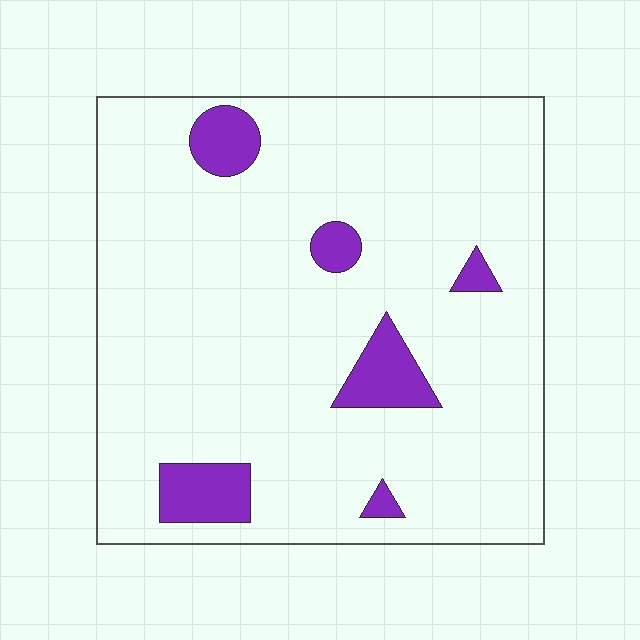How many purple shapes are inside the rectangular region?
6.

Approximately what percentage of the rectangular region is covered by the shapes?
Approximately 10%.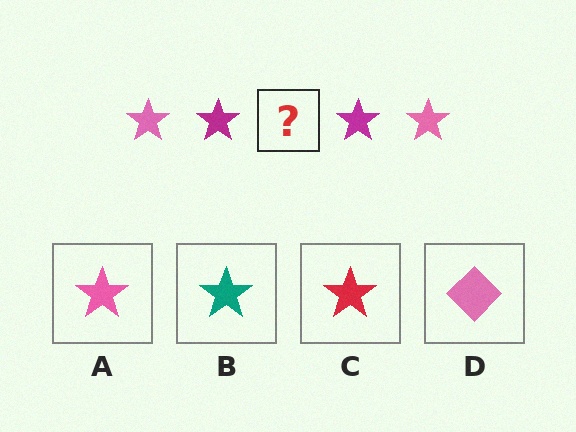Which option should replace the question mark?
Option A.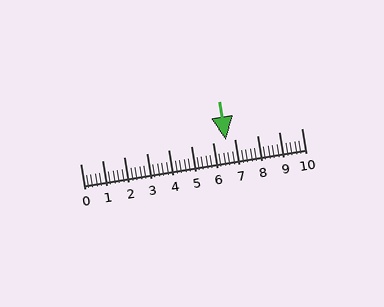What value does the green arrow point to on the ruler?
The green arrow points to approximately 6.6.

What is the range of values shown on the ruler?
The ruler shows values from 0 to 10.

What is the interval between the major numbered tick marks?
The major tick marks are spaced 1 units apart.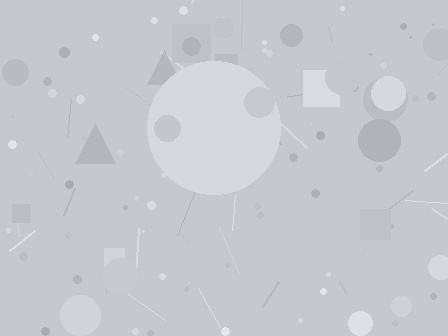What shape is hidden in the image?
A circle is hidden in the image.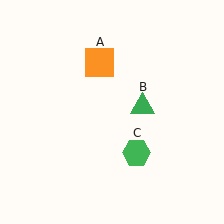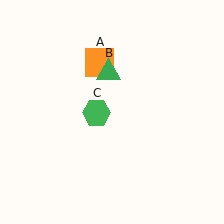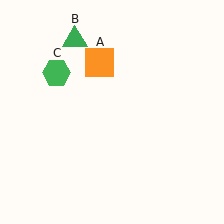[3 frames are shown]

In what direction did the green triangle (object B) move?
The green triangle (object B) moved up and to the left.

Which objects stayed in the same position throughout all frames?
Orange square (object A) remained stationary.